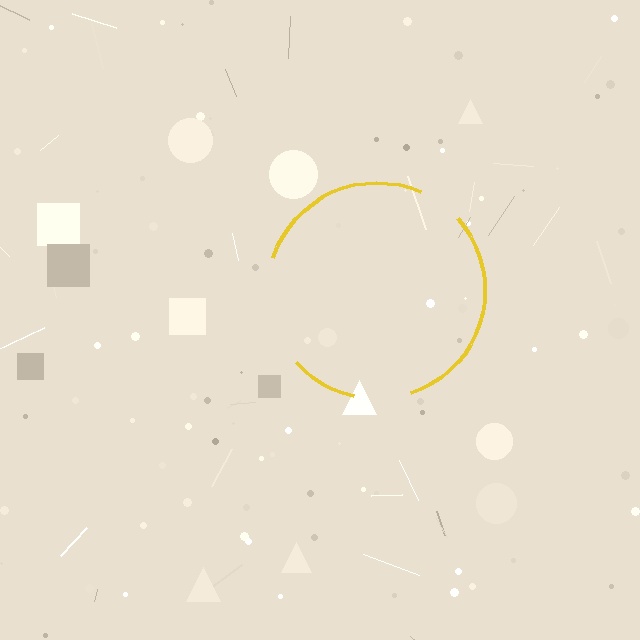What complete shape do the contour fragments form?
The contour fragments form a circle.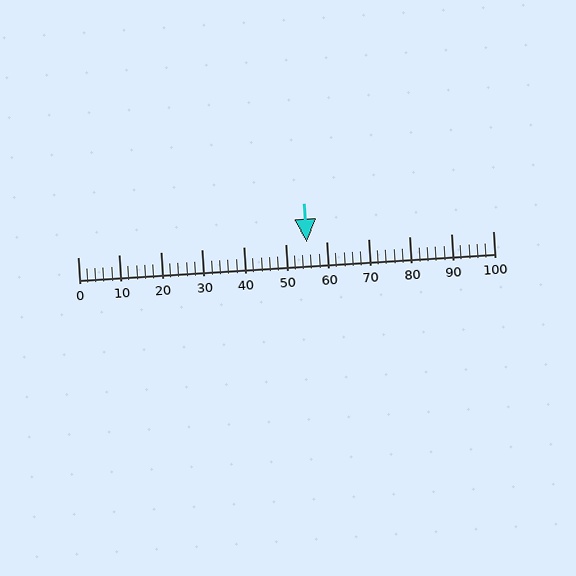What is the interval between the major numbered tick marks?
The major tick marks are spaced 10 units apart.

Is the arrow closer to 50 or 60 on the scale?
The arrow is closer to 60.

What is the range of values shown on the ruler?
The ruler shows values from 0 to 100.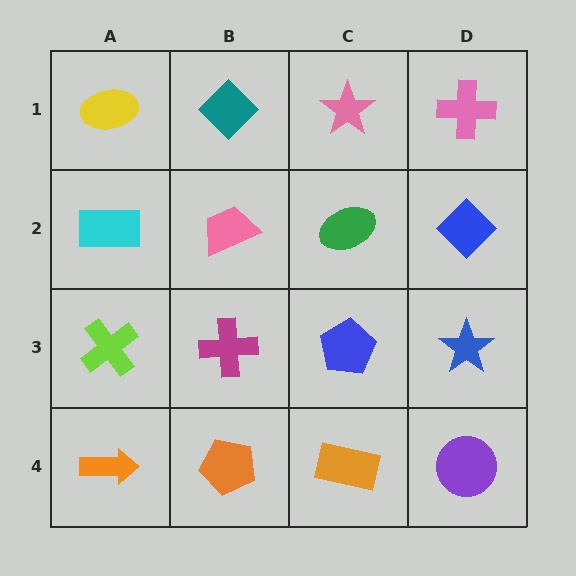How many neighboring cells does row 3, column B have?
4.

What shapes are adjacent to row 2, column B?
A teal diamond (row 1, column B), a magenta cross (row 3, column B), a cyan rectangle (row 2, column A), a green ellipse (row 2, column C).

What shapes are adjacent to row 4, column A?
A lime cross (row 3, column A), an orange pentagon (row 4, column B).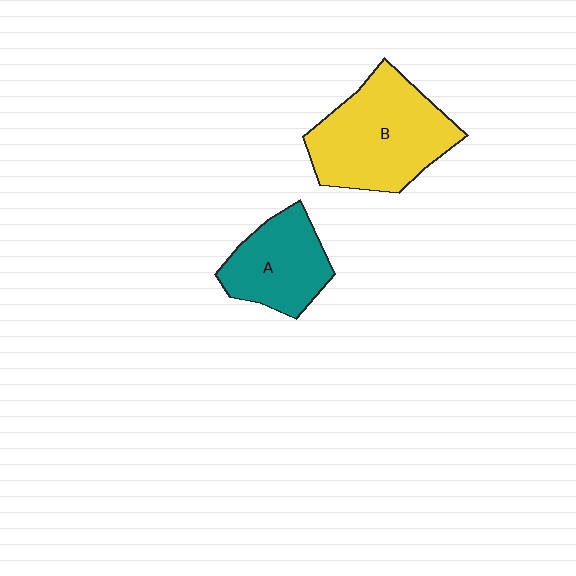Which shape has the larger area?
Shape B (yellow).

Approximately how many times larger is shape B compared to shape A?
Approximately 1.6 times.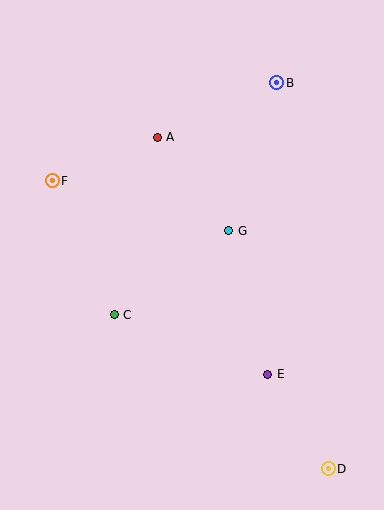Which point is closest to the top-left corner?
Point F is closest to the top-left corner.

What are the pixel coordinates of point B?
Point B is at (277, 83).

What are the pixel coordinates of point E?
Point E is at (268, 374).